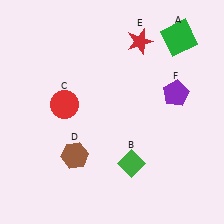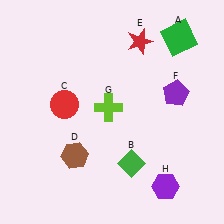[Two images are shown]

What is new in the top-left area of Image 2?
A lime cross (G) was added in the top-left area of Image 2.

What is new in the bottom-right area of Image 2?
A purple hexagon (H) was added in the bottom-right area of Image 2.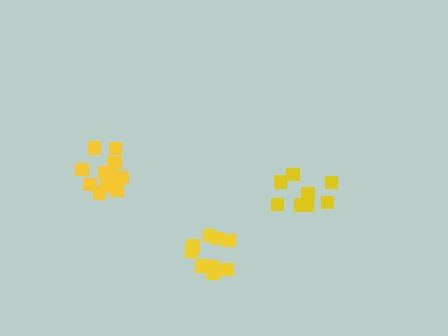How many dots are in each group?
Group 1: 8 dots, Group 2: 14 dots, Group 3: 10 dots (32 total).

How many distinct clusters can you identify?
There are 3 distinct clusters.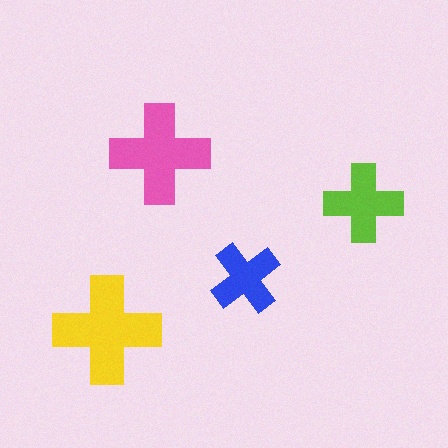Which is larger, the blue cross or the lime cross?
The lime one.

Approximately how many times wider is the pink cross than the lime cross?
About 1.5 times wider.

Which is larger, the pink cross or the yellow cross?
The yellow one.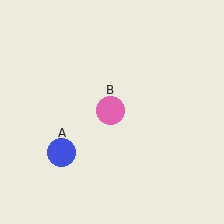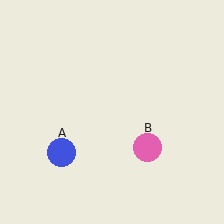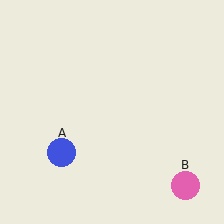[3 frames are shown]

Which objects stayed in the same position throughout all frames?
Blue circle (object A) remained stationary.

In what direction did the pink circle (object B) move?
The pink circle (object B) moved down and to the right.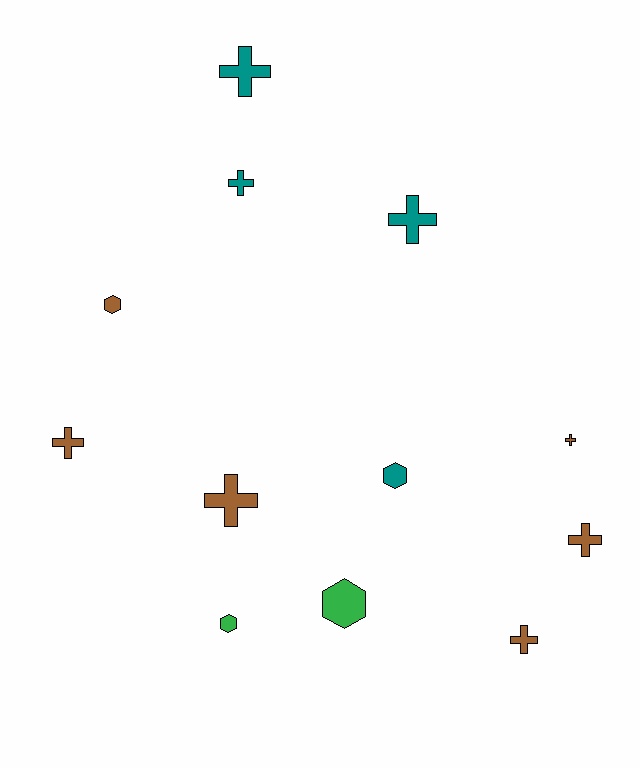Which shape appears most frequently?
Cross, with 8 objects.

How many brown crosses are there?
There are 5 brown crosses.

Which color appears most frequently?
Brown, with 6 objects.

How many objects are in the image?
There are 12 objects.